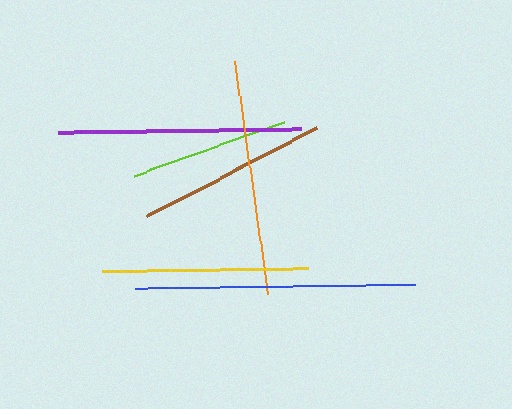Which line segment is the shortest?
The lime line is the shortest at approximately 159 pixels.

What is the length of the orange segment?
The orange segment is approximately 235 pixels long.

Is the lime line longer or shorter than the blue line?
The blue line is longer than the lime line.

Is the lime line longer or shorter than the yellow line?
The yellow line is longer than the lime line.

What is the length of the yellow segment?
The yellow segment is approximately 206 pixels long.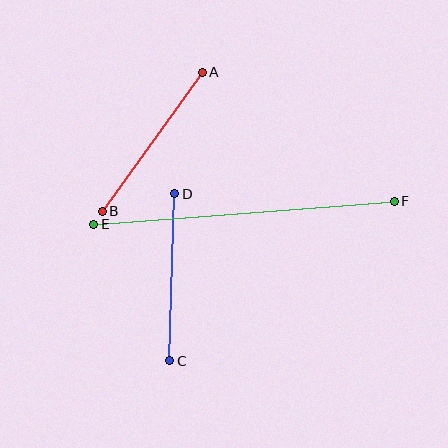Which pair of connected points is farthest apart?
Points E and F are farthest apart.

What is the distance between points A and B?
The distance is approximately 171 pixels.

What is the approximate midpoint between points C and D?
The midpoint is at approximately (172, 277) pixels.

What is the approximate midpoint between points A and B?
The midpoint is at approximately (152, 142) pixels.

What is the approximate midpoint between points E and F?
The midpoint is at approximately (244, 213) pixels.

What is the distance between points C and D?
The distance is approximately 167 pixels.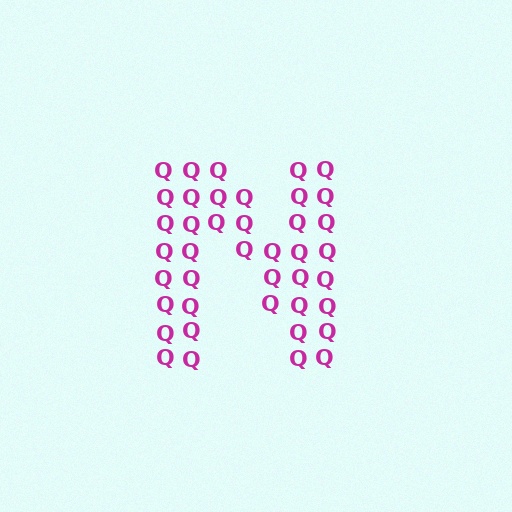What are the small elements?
The small elements are letter Q's.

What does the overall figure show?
The overall figure shows the letter N.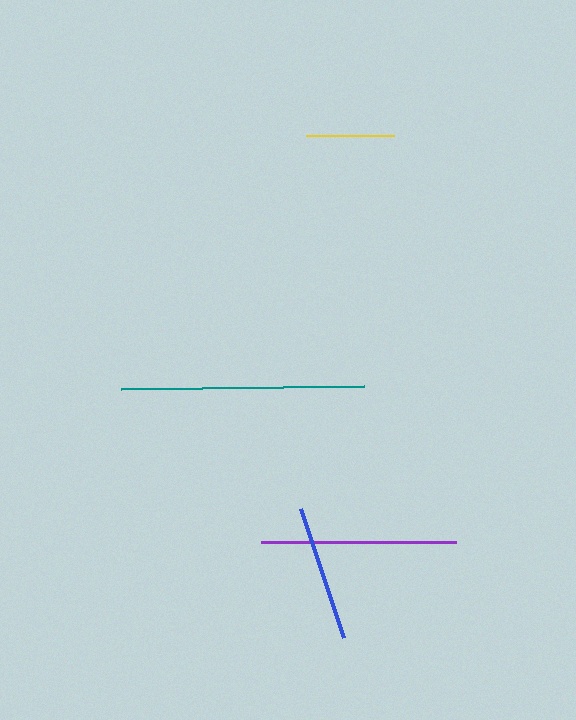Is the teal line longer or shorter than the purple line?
The teal line is longer than the purple line.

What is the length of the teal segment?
The teal segment is approximately 243 pixels long.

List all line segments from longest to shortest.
From longest to shortest: teal, purple, blue, yellow.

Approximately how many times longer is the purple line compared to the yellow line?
The purple line is approximately 2.2 times the length of the yellow line.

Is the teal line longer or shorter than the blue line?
The teal line is longer than the blue line.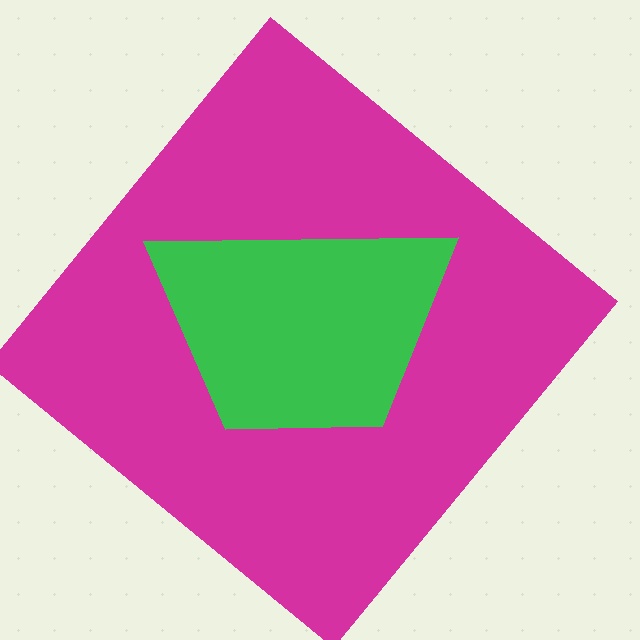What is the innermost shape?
The green trapezoid.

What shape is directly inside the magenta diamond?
The green trapezoid.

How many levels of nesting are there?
2.